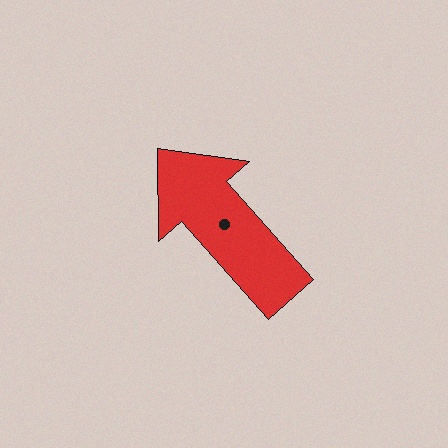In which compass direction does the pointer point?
Northwest.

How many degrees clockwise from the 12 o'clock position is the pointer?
Approximately 318 degrees.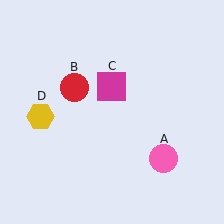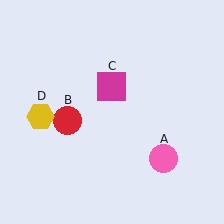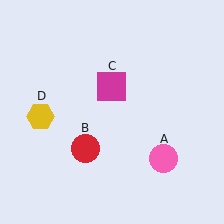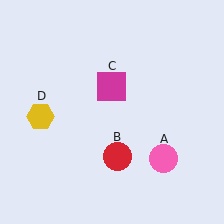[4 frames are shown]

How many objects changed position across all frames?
1 object changed position: red circle (object B).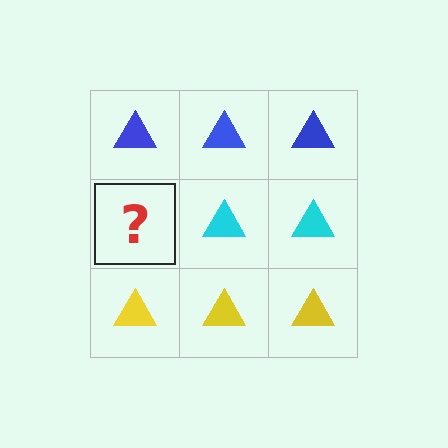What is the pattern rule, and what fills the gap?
The rule is that each row has a consistent color. The gap should be filled with a cyan triangle.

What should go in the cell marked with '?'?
The missing cell should contain a cyan triangle.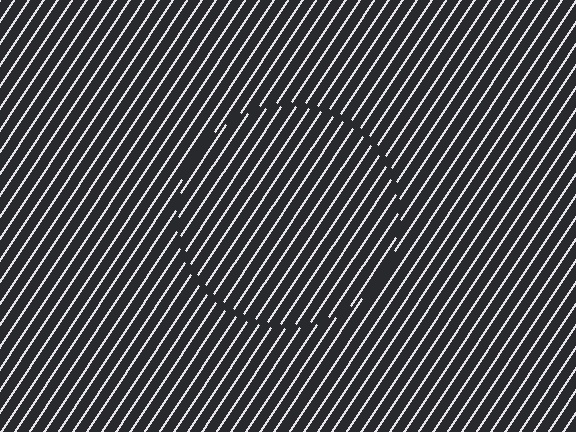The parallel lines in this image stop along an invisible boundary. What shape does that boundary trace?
An illusory circle. The interior of the shape contains the same grating, shifted by half a period — the contour is defined by the phase discontinuity where line-ends from the inner and outer gratings abut.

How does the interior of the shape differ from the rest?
The interior of the shape contains the same grating, shifted by half a period — the contour is defined by the phase discontinuity where line-ends from the inner and outer gratings abut.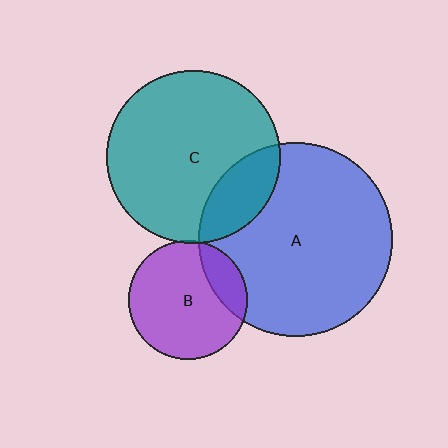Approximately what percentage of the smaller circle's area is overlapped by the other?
Approximately 20%.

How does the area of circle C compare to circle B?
Approximately 2.1 times.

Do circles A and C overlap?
Yes.